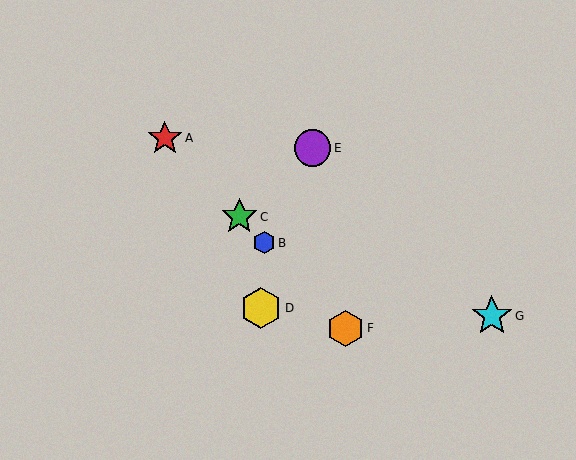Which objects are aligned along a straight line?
Objects A, B, C, F are aligned along a straight line.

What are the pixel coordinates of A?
Object A is at (165, 138).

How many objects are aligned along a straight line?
4 objects (A, B, C, F) are aligned along a straight line.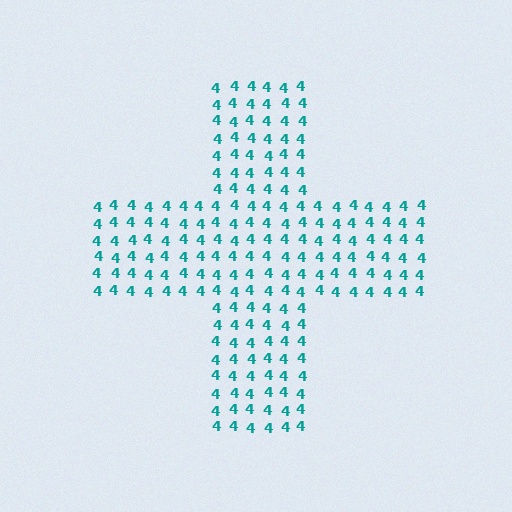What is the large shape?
The large shape is a cross.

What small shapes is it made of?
It is made of small digit 4's.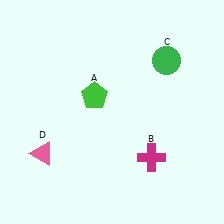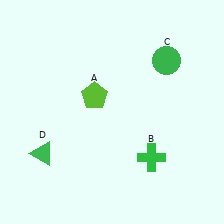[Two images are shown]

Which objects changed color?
A changed from green to lime. B changed from magenta to green. D changed from pink to green.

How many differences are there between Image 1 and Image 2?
There are 3 differences between the two images.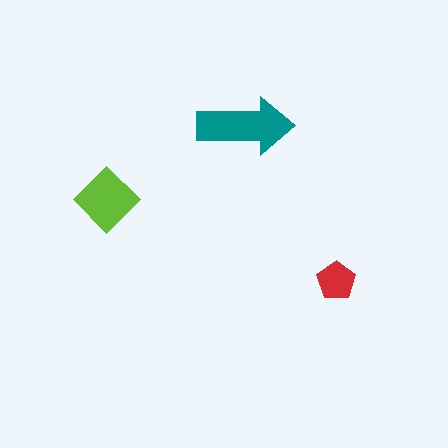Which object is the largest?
The teal arrow.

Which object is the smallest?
The red pentagon.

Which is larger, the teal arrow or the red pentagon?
The teal arrow.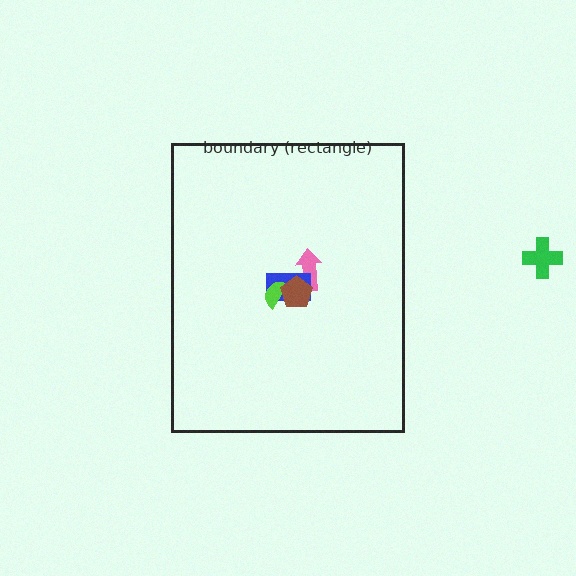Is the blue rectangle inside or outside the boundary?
Inside.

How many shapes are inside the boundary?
4 inside, 1 outside.